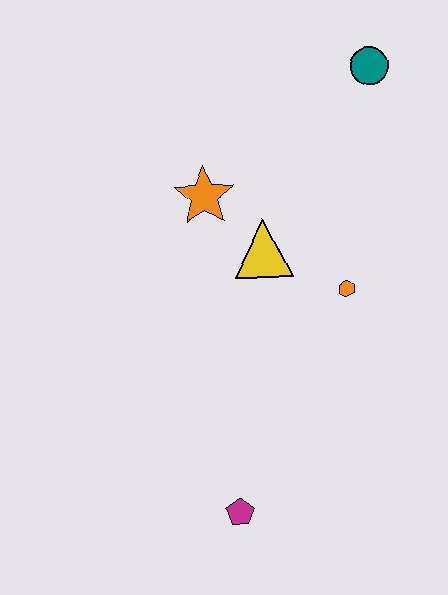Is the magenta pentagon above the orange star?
No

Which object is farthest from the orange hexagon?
The magenta pentagon is farthest from the orange hexagon.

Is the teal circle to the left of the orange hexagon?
No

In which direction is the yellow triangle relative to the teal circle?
The yellow triangle is below the teal circle.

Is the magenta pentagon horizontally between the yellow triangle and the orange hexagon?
No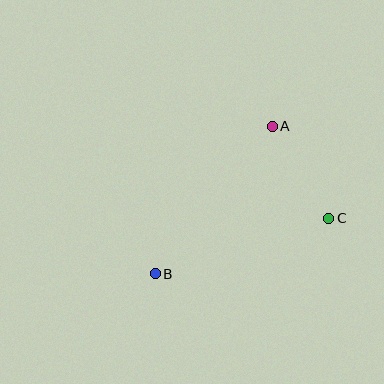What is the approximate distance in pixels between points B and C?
The distance between B and C is approximately 182 pixels.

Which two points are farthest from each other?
Points A and B are farthest from each other.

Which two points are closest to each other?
Points A and C are closest to each other.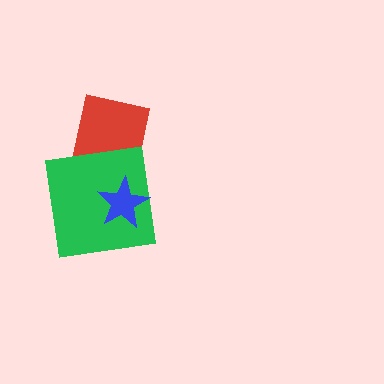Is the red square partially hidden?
Yes, it is partially covered by another shape.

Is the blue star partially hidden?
No, no other shape covers it.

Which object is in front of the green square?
The blue star is in front of the green square.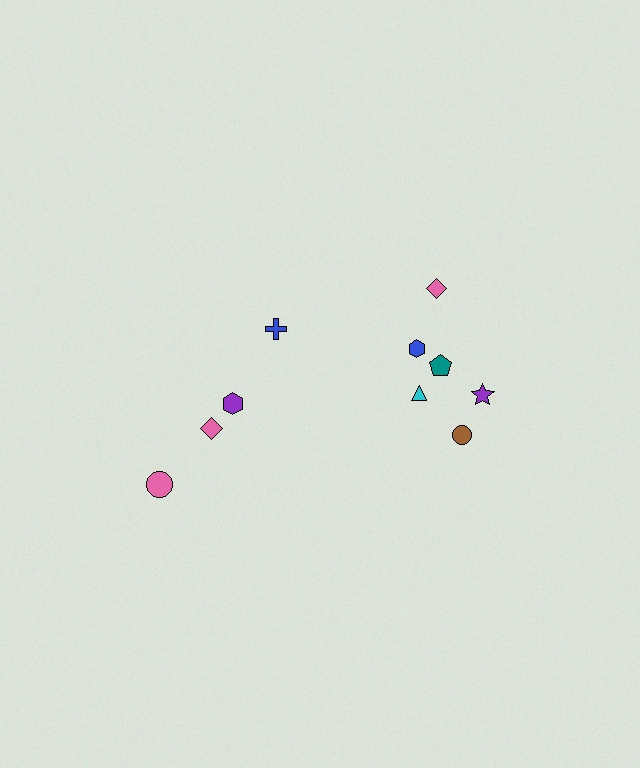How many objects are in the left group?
There are 4 objects.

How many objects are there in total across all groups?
There are 10 objects.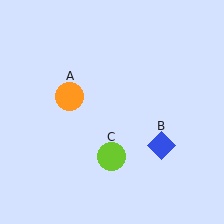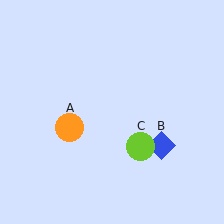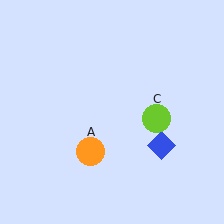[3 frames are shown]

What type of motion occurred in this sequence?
The orange circle (object A), lime circle (object C) rotated counterclockwise around the center of the scene.